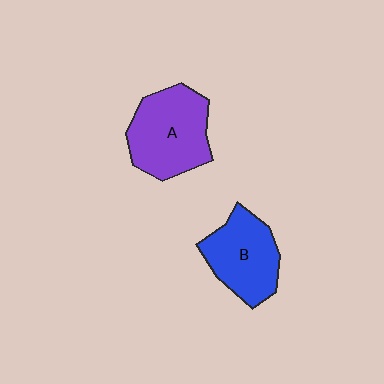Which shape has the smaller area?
Shape B (blue).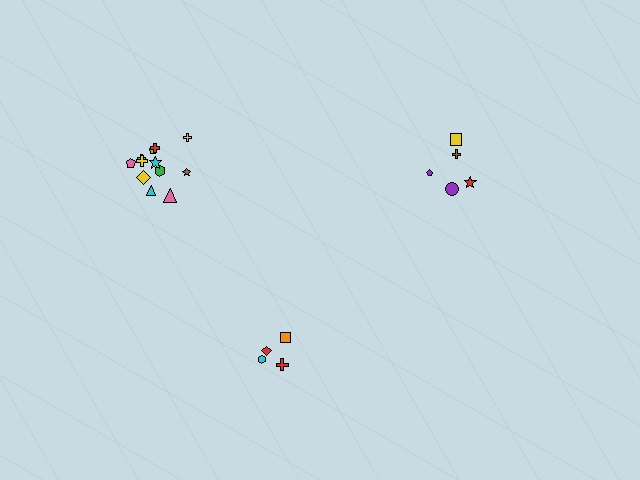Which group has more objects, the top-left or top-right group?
The top-left group.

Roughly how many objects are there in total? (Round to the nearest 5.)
Roughly 20 objects in total.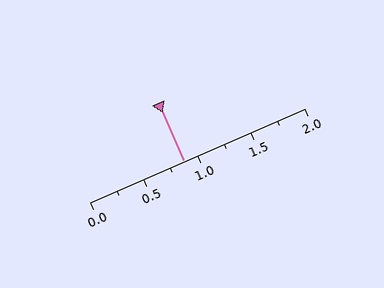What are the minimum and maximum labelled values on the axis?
The axis runs from 0.0 to 2.0.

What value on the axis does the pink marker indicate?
The marker indicates approximately 0.88.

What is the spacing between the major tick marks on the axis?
The major ticks are spaced 0.5 apart.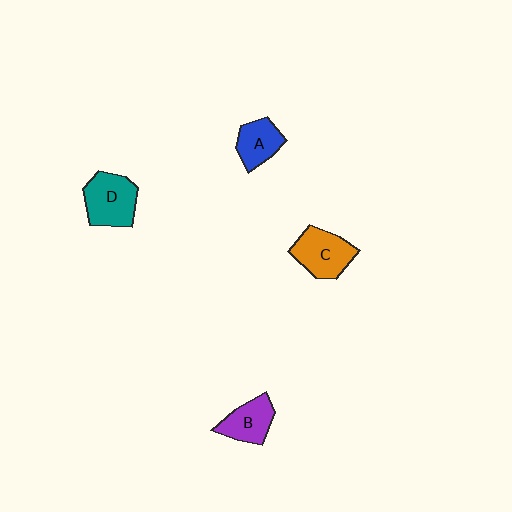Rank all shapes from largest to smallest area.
From largest to smallest: D (teal), C (orange), B (purple), A (blue).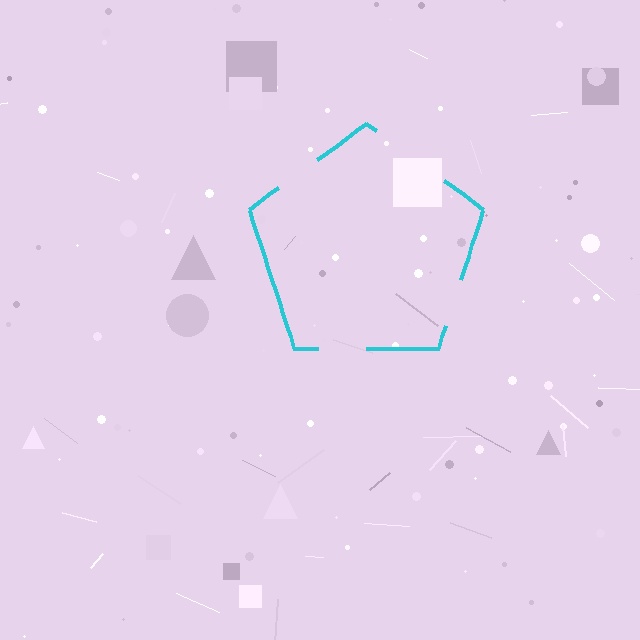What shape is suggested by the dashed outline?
The dashed outline suggests a pentagon.